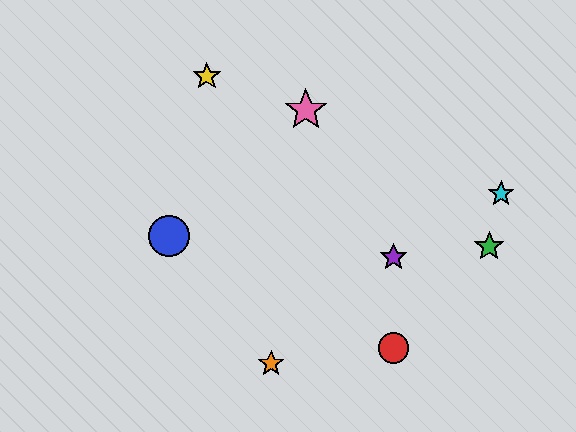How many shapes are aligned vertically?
2 shapes (the red circle, the purple star) are aligned vertically.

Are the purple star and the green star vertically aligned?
No, the purple star is at x≈393 and the green star is at x≈489.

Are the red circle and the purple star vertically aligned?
Yes, both are at x≈393.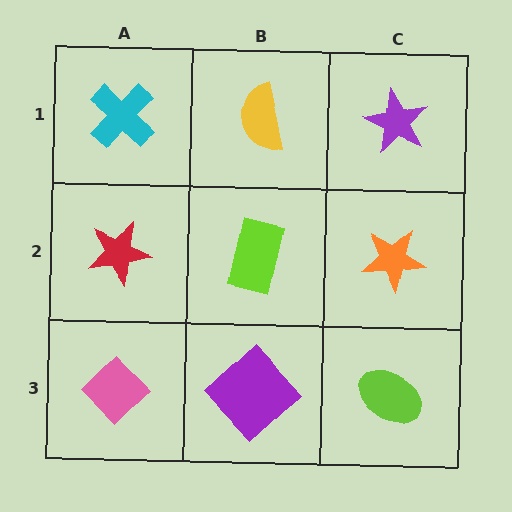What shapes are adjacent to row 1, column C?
An orange star (row 2, column C), a yellow semicircle (row 1, column B).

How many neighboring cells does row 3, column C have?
2.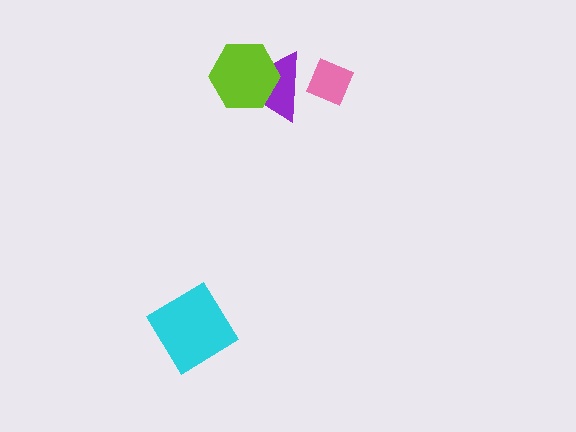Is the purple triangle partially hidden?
Yes, it is partially covered by another shape.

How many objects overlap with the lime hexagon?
1 object overlaps with the lime hexagon.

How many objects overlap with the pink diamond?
1 object overlaps with the pink diamond.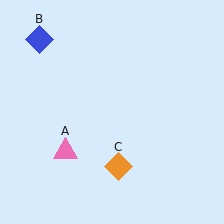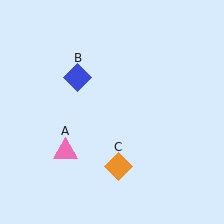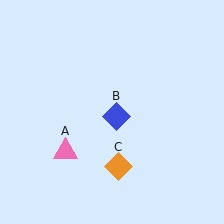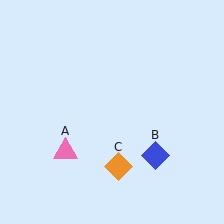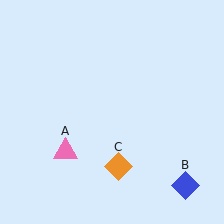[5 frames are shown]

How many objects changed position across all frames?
1 object changed position: blue diamond (object B).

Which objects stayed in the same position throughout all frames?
Pink triangle (object A) and orange diamond (object C) remained stationary.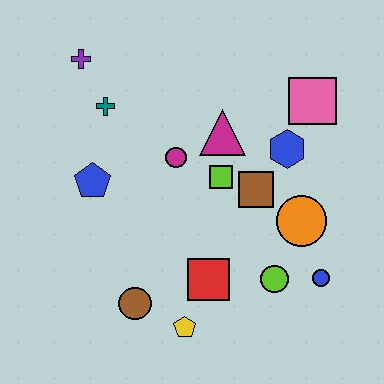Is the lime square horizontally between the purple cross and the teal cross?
No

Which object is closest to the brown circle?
The yellow pentagon is closest to the brown circle.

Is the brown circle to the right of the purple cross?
Yes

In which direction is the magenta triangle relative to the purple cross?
The magenta triangle is to the right of the purple cross.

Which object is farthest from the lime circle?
The purple cross is farthest from the lime circle.